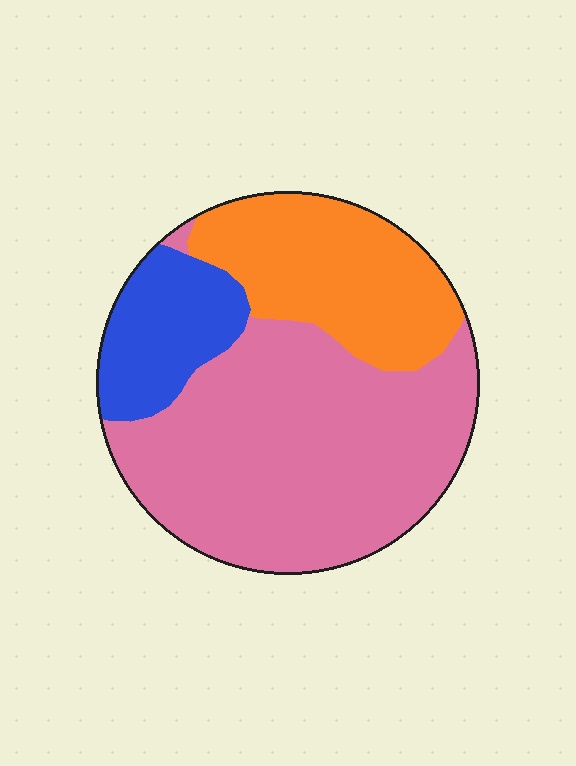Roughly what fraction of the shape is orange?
Orange takes up about one quarter (1/4) of the shape.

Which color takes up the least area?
Blue, at roughly 15%.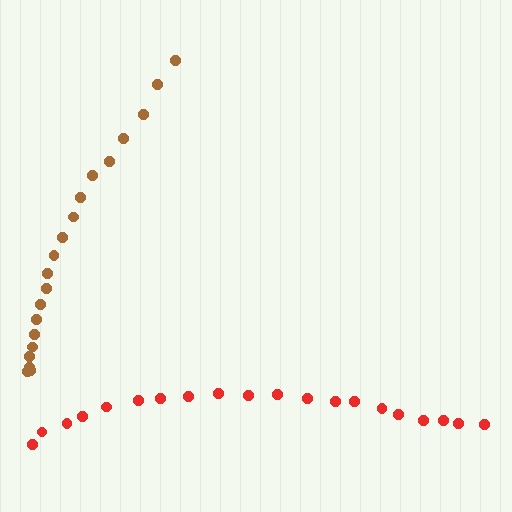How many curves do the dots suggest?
There are 2 distinct paths.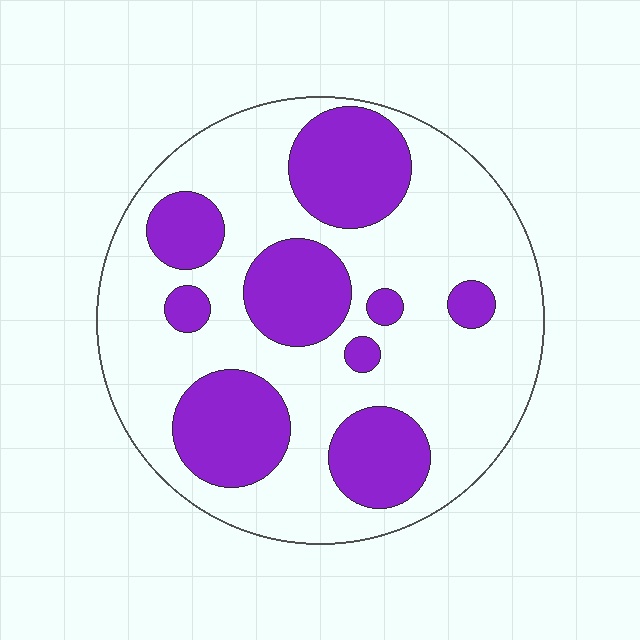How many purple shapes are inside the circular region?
9.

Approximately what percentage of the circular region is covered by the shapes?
Approximately 30%.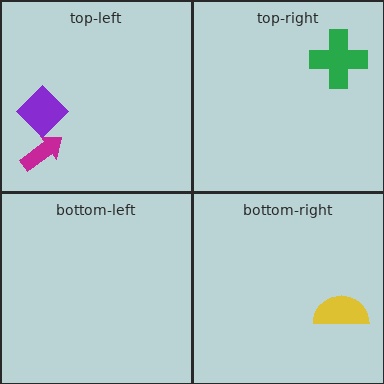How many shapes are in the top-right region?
1.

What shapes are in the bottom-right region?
The yellow semicircle.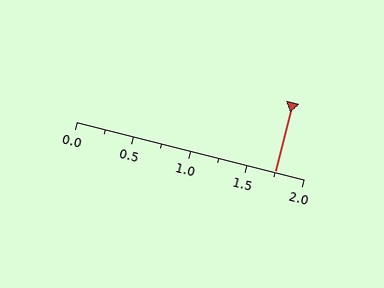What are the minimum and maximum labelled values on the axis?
The axis runs from 0.0 to 2.0.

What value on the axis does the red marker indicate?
The marker indicates approximately 1.75.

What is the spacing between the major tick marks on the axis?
The major ticks are spaced 0.5 apart.